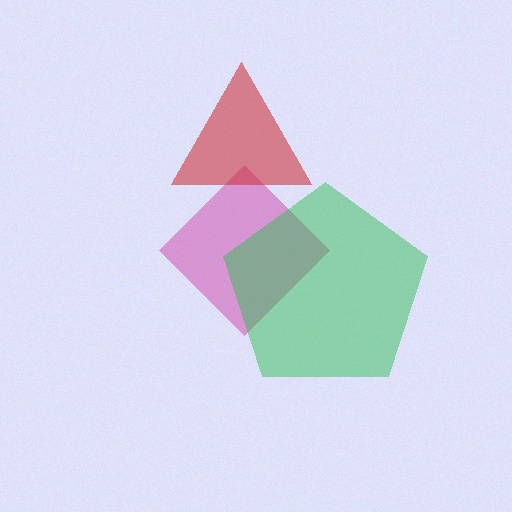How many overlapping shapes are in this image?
There are 3 overlapping shapes in the image.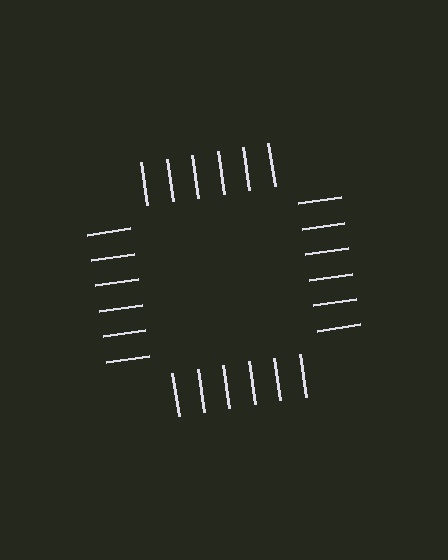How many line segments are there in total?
24 — 6 along each of the 4 edges.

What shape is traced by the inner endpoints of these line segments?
An illusory square — the line segments terminate on its edges but no continuous stroke is drawn.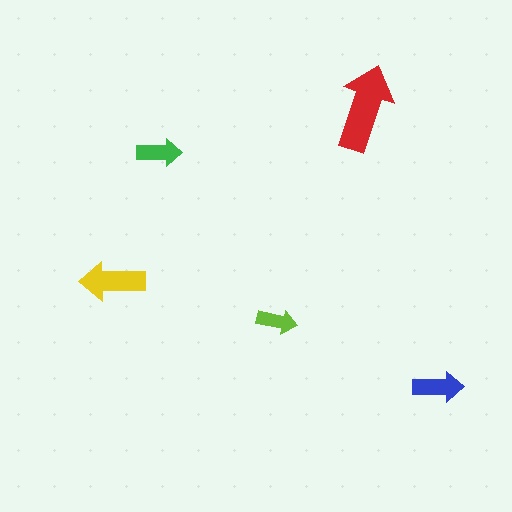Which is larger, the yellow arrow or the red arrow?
The red one.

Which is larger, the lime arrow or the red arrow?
The red one.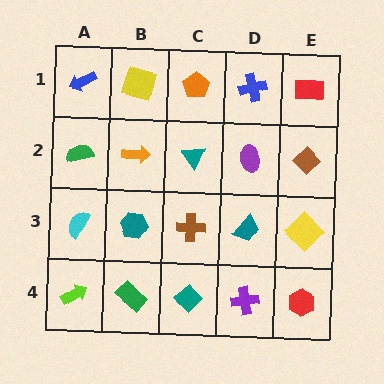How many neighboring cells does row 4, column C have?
3.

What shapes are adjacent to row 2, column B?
A yellow square (row 1, column B), a teal hexagon (row 3, column B), a green semicircle (row 2, column A), a teal triangle (row 2, column C).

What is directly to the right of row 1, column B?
An orange pentagon.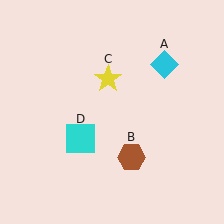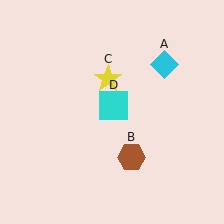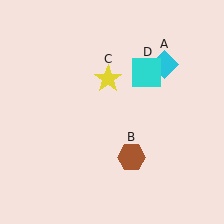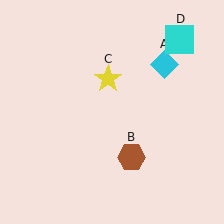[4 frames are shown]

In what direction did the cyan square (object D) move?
The cyan square (object D) moved up and to the right.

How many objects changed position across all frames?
1 object changed position: cyan square (object D).